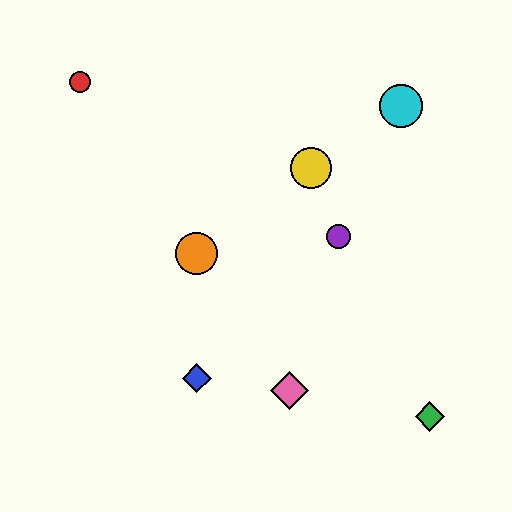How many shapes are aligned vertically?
2 shapes (the blue diamond, the orange circle) are aligned vertically.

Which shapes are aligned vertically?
The blue diamond, the orange circle are aligned vertically.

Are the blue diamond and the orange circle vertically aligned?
Yes, both are at x≈197.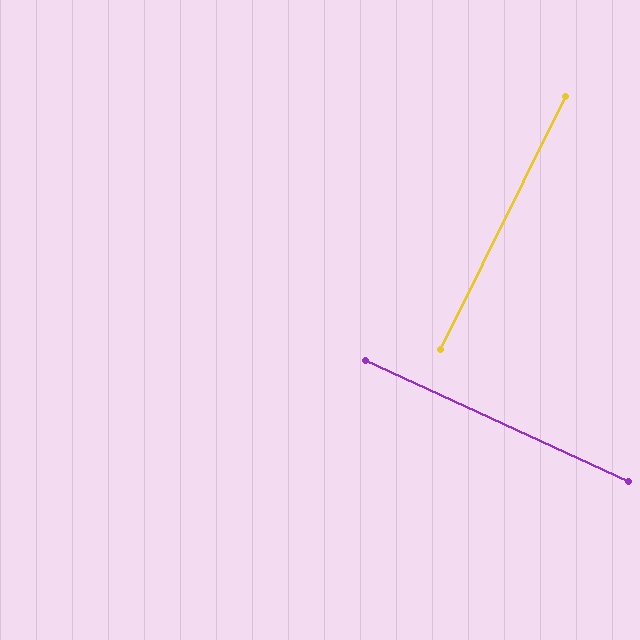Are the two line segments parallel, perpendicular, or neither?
Perpendicular — they meet at approximately 88°.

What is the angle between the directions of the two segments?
Approximately 88 degrees.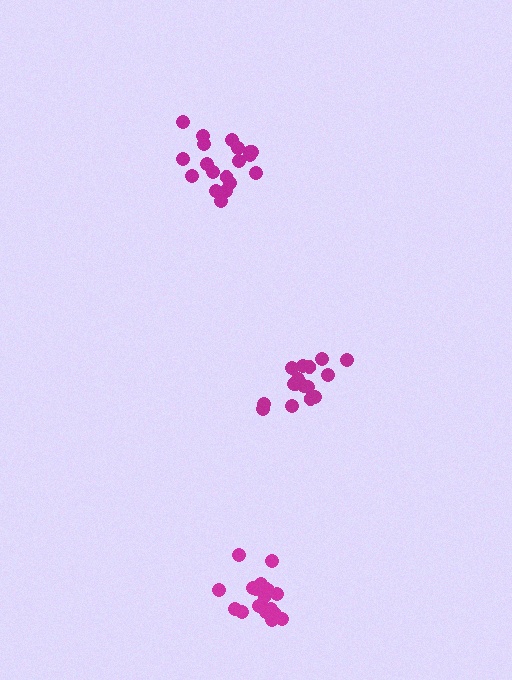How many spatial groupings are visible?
There are 3 spatial groupings.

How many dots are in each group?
Group 1: 19 dots, Group 2: 16 dots, Group 3: 19 dots (54 total).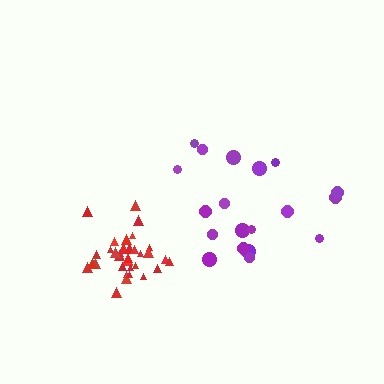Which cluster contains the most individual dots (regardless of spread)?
Red (34).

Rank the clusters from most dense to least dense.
red, purple.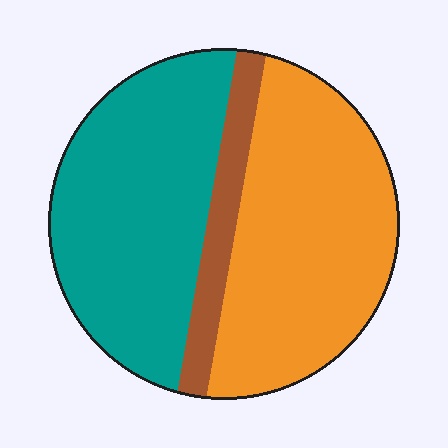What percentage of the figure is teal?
Teal covers around 45% of the figure.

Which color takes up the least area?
Brown, at roughly 10%.